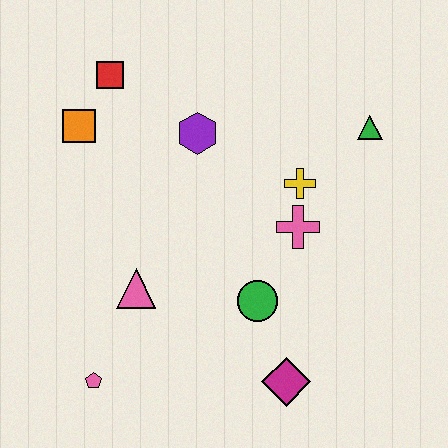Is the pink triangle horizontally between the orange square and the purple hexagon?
Yes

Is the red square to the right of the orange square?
Yes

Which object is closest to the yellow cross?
The pink cross is closest to the yellow cross.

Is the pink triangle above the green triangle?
No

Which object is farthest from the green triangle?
The pink pentagon is farthest from the green triangle.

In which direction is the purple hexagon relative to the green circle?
The purple hexagon is above the green circle.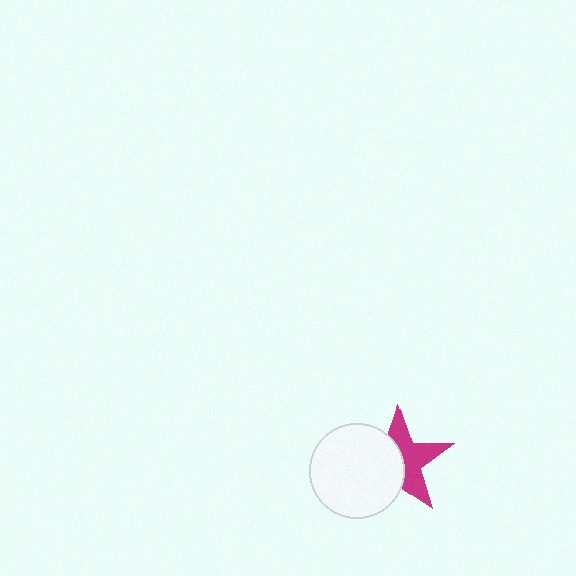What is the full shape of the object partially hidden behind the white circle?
The partially hidden object is a magenta star.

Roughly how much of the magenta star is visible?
About half of it is visible (roughly 51%).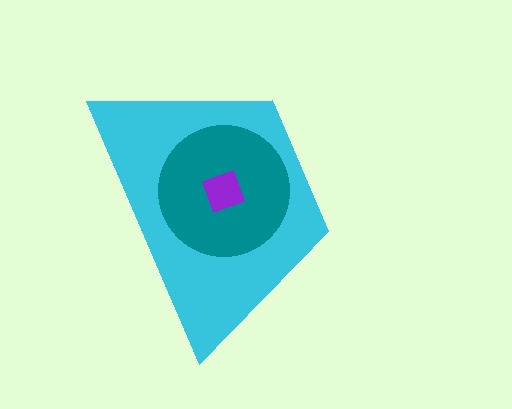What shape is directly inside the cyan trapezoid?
The teal circle.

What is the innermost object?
The purple square.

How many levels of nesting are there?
3.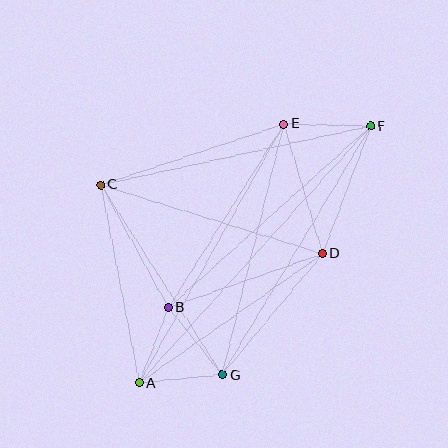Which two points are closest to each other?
Points A and B are closest to each other.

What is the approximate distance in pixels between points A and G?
The distance between A and G is approximately 84 pixels.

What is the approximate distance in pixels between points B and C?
The distance between B and C is approximately 140 pixels.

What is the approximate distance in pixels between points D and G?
The distance between D and G is approximately 158 pixels.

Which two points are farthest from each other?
Points A and F are farthest from each other.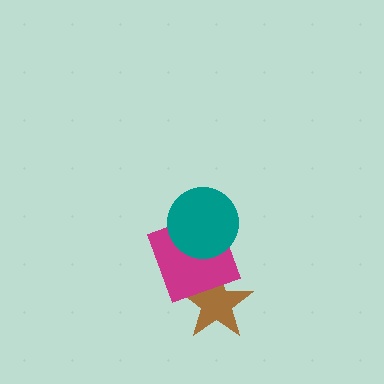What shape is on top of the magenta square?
The teal circle is on top of the magenta square.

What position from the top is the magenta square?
The magenta square is 2nd from the top.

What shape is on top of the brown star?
The magenta square is on top of the brown star.